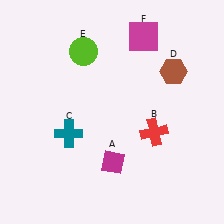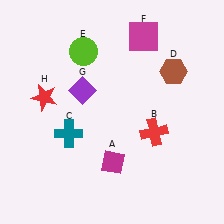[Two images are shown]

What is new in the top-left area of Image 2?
A purple diamond (G) was added in the top-left area of Image 2.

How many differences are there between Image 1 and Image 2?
There are 2 differences between the two images.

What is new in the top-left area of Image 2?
A red star (H) was added in the top-left area of Image 2.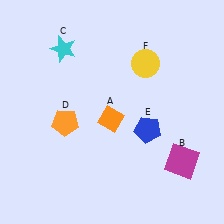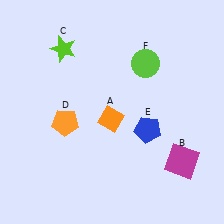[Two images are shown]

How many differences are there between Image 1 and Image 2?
There are 2 differences between the two images.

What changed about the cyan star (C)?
In Image 1, C is cyan. In Image 2, it changed to lime.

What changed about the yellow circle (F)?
In Image 1, F is yellow. In Image 2, it changed to lime.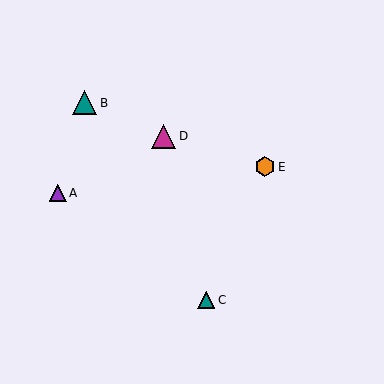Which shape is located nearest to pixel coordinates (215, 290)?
The teal triangle (labeled C) at (206, 300) is nearest to that location.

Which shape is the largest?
The magenta triangle (labeled D) is the largest.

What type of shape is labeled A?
Shape A is a purple triangle.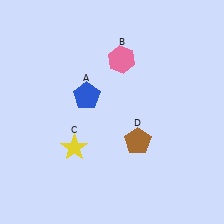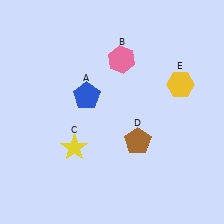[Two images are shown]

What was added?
A yellow hexagon (E) was added in Image 2.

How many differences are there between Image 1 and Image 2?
There is 1 difference between the two images.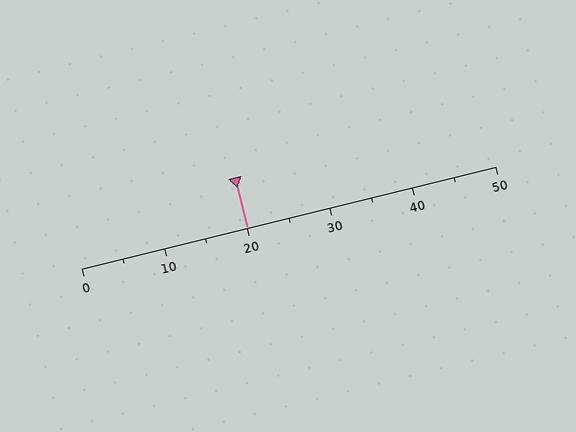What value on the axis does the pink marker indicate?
The marker indicates approximately 20.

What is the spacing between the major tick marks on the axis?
The major ticks are spaced 10 apart.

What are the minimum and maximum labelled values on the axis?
The axis runs from 0 to 50.